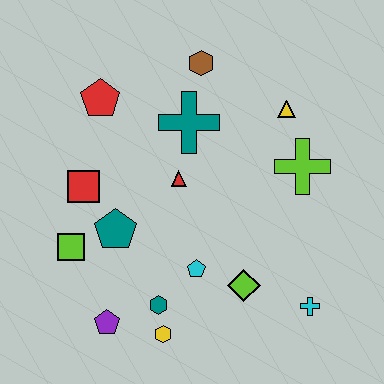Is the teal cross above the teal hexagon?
Yes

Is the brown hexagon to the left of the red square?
No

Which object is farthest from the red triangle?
The cyan cross is farthest from the red triangle.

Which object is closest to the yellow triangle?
The lime cross is closest to the yellow triangle.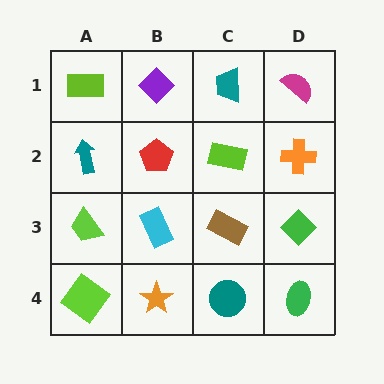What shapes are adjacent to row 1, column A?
A teal arrow (row 2, column A), a purple diamond (row 1, column B).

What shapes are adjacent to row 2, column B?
A purple diamond (row 1, column B), a cyan rectangle (row 3, column B), a teal arrow (row 2, column A), a lime rectangle (row 2, column C).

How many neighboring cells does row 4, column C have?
3.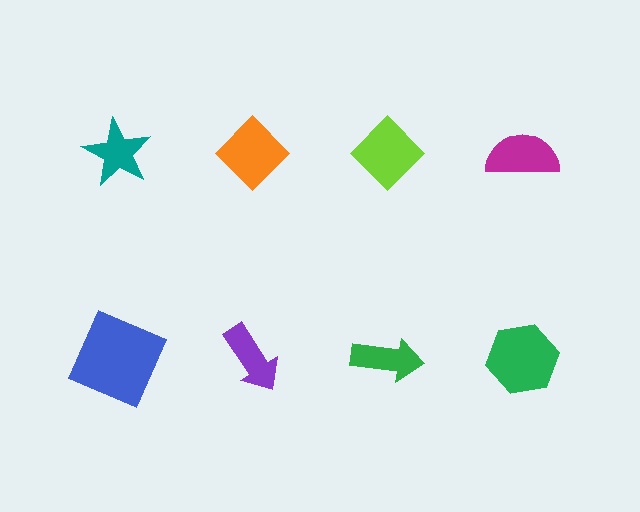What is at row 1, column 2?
An orange diamond.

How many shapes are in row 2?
4 shapes.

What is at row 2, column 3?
A green arrow.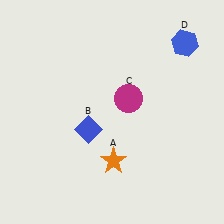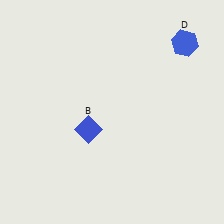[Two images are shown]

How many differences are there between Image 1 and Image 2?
There are 2 differences between the two images.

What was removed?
The magenta circle (C), the orange star (A) were removed in Image 2.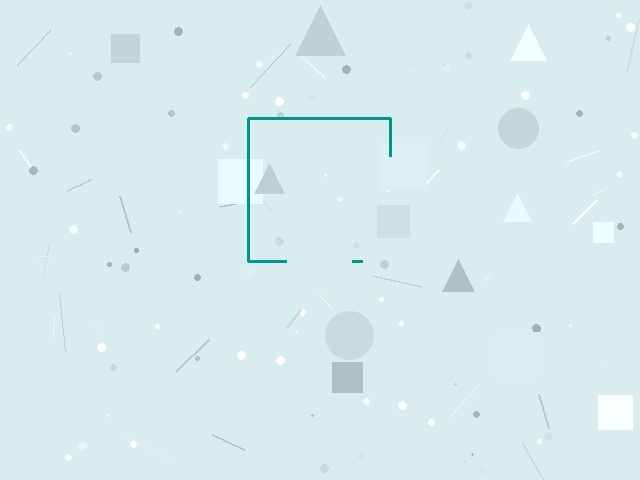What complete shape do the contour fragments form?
The contour fragments form a square.